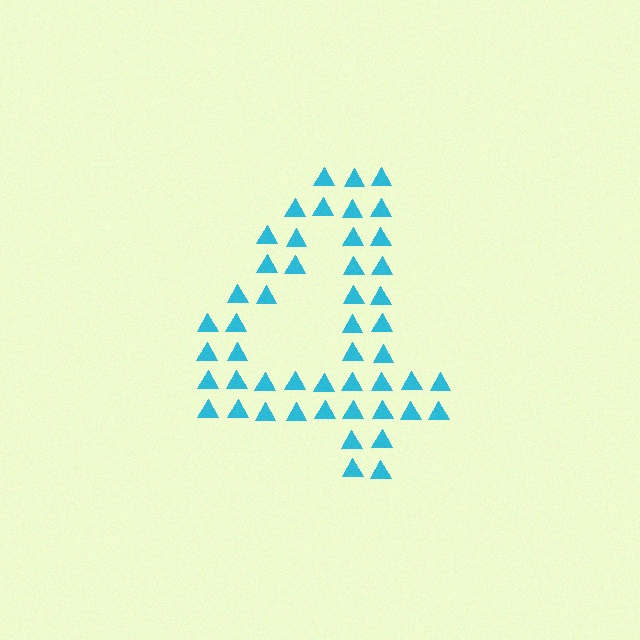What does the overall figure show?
The overall figure shows the digit 4.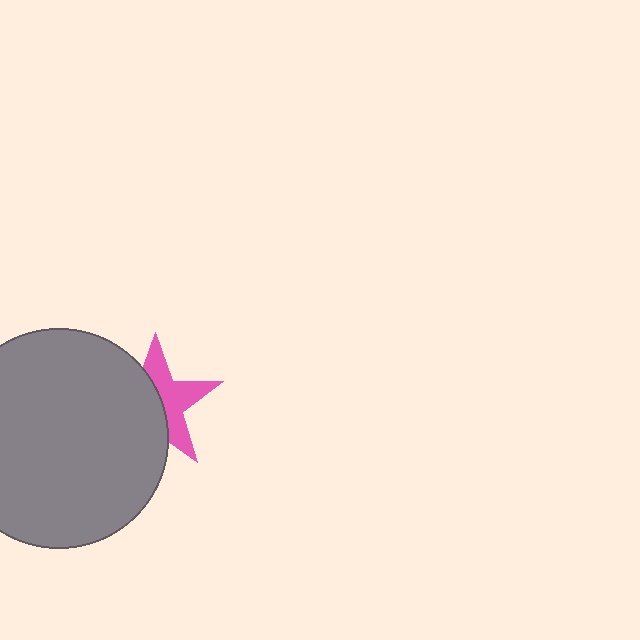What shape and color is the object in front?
The object in front is a gray circle.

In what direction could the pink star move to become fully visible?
The pink star could move right. That would shift it out from behind the gray circle entirely.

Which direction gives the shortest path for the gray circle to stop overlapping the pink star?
Moving left gives the shortest separation.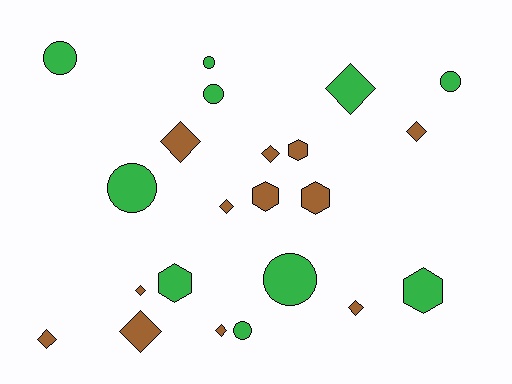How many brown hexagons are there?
There are 3 brown hexagons.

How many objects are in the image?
There are 22 objects.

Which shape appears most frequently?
Diamond, with 10 objects.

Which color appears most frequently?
Brown, with 12 objects.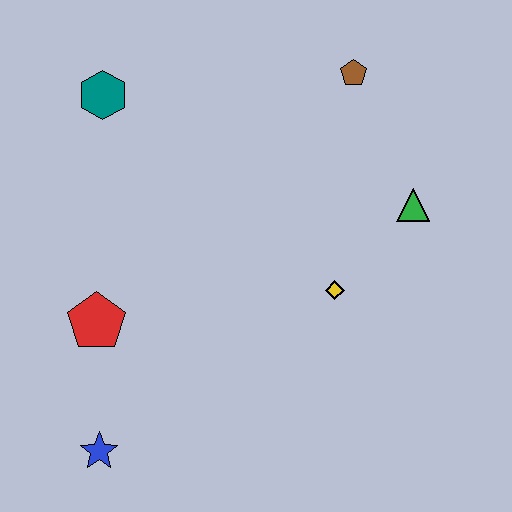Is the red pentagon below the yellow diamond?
Yes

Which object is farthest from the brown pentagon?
The blue star is farthest from the brown pentagon.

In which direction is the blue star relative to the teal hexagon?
The blue star is below the teal hexagon.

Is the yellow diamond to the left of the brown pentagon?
Yes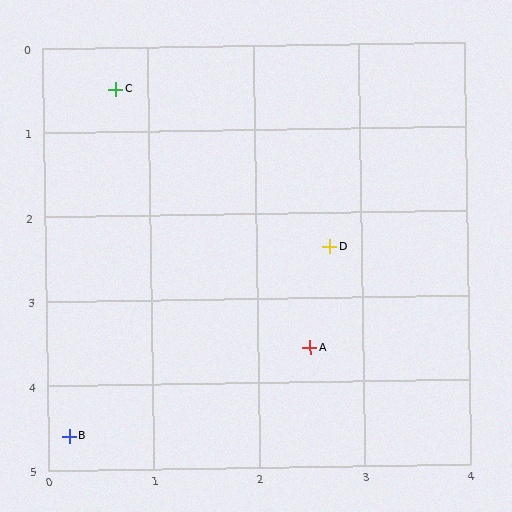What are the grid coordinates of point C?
Point C is at approximately (0.7, 0.5).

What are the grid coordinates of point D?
Point D is at approximately (2.7, 2.4).